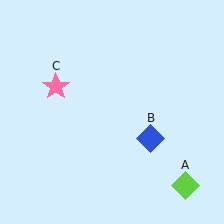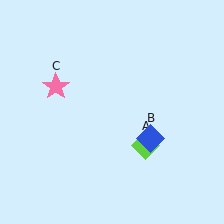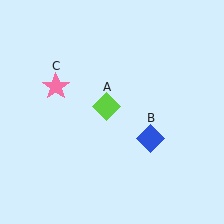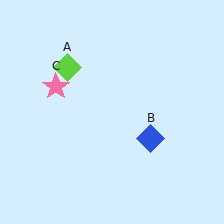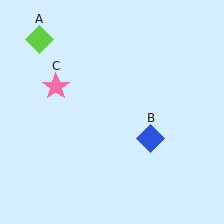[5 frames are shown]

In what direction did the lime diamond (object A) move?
The lime diamond (object A) moved up and to the left.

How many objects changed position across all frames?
1 object changed position: lime diamond (object A).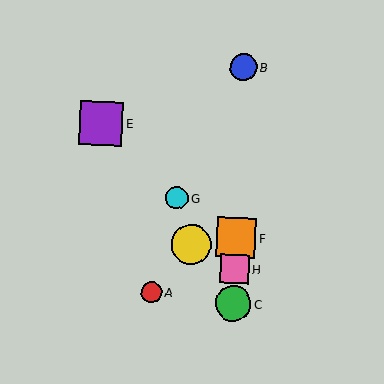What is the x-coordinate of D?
Object D is at x≈191.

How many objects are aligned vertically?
4 objects (B, C, F, H) are aligned vertically.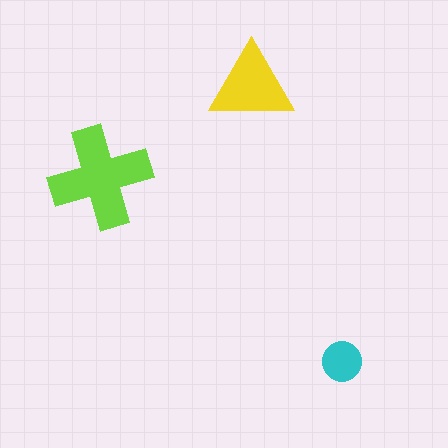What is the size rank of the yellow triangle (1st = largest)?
2nd.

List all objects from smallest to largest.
The cyan circle, the yellow triangle, the lime cross.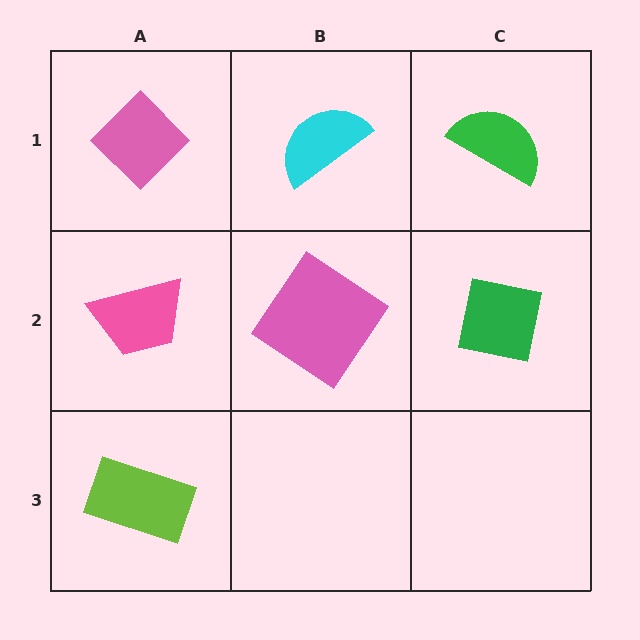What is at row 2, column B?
A pink diamond.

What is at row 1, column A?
A pink diamond.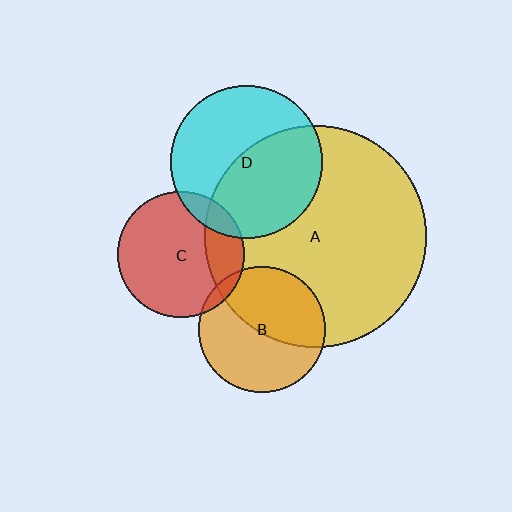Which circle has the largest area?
Circle A (yellow).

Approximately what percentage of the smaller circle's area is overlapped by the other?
Approximately 50%.